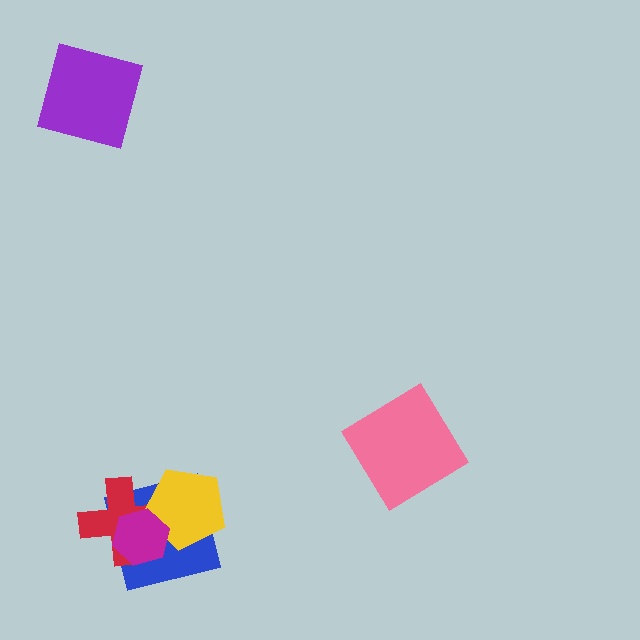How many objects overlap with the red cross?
3 objects overlap with the red cross.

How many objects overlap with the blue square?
3 objects overlap with the blue square.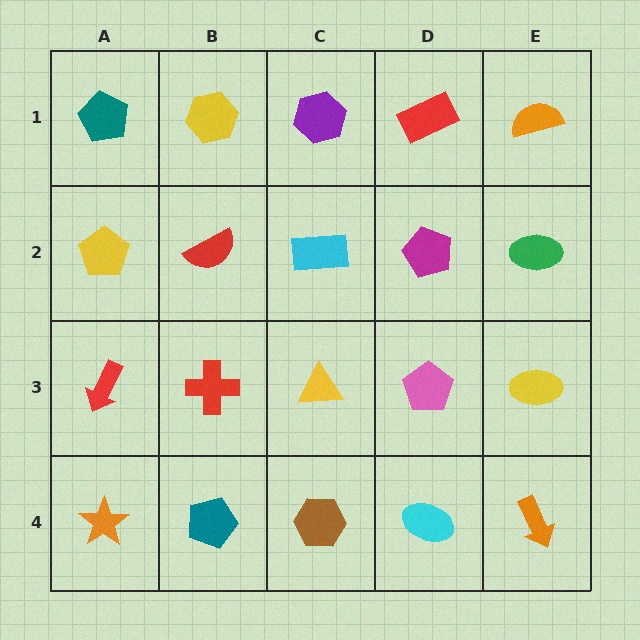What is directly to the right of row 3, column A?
A red cross.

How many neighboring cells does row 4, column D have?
3.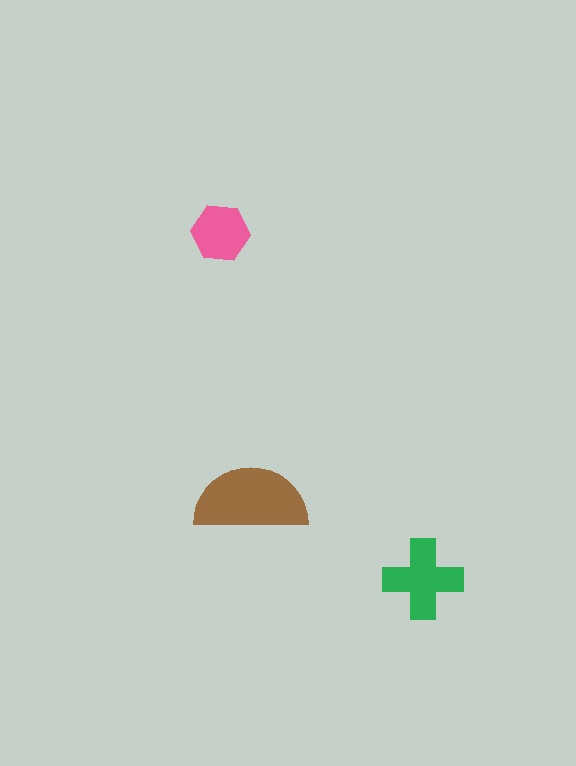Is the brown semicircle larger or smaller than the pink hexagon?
Larger.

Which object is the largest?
The brown semicircle.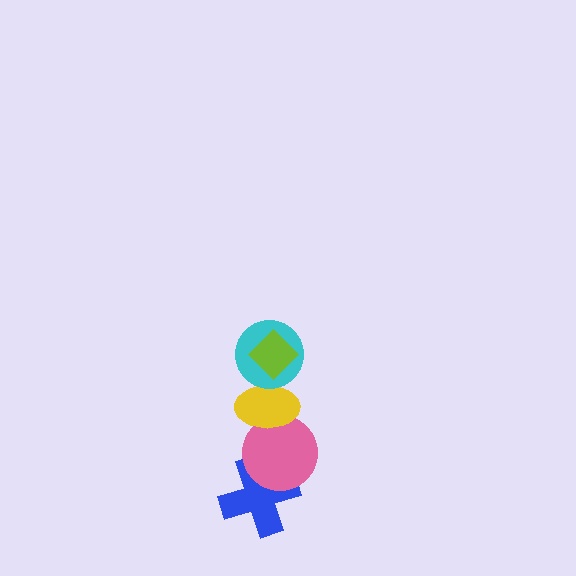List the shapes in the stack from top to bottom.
From top to bottom: the lime diamond, the cyan circle, the yellow ellipse, the pink circle, the blue cross.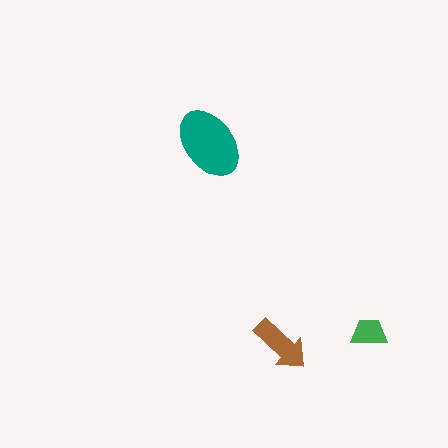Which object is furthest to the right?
The green trapezoid is rightmost.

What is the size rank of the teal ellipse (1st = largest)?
1st.